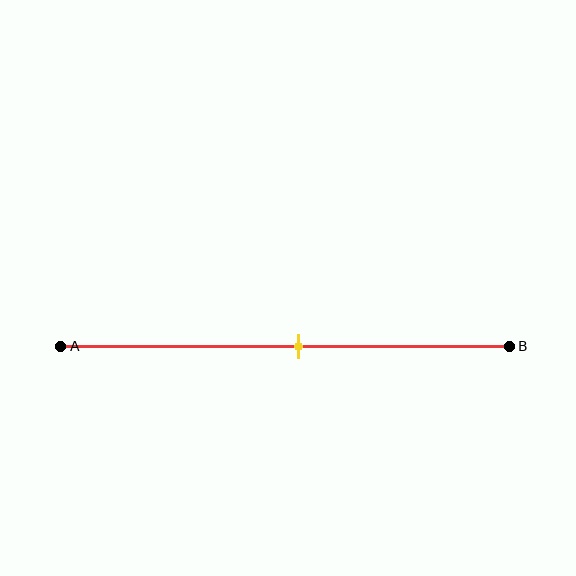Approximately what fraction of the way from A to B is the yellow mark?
The yellow mark is approximately 55% of the way from A to B.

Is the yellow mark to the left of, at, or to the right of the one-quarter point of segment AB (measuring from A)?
The yellow mark is to the right of the one-quarter point of segment AB.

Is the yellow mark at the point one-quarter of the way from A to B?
No, the mark is at about 55% from A, not at the 25% one-quarter point.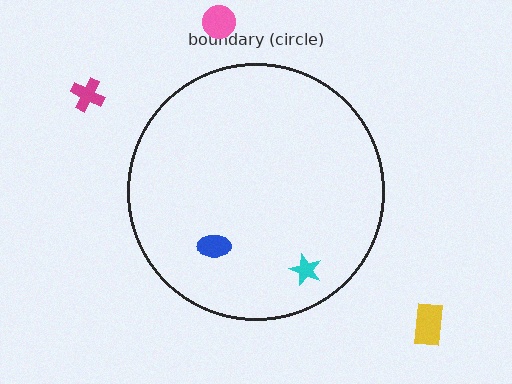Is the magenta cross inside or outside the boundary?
Outside.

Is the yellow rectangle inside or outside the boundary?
Outside.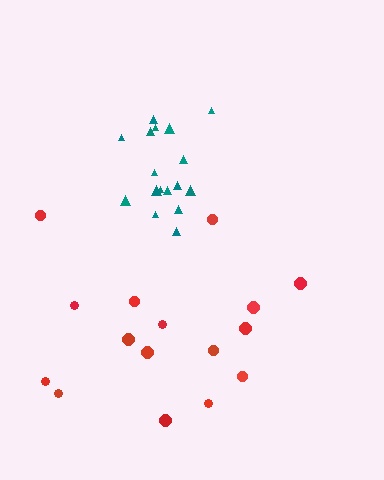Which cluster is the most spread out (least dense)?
Red.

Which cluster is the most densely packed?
Teal.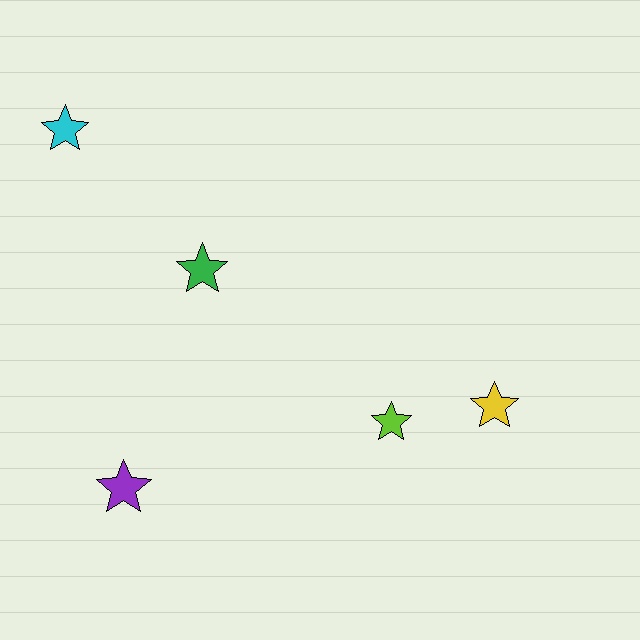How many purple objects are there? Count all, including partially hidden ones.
There is 1 purple object.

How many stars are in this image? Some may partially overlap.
There are 5 stars.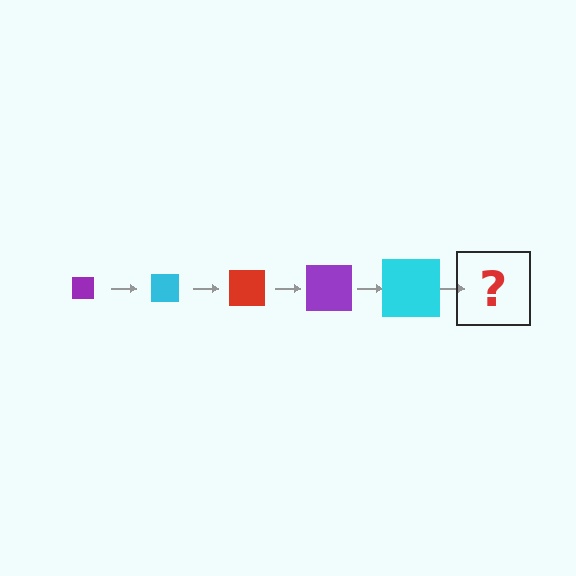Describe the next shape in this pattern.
It should be a red square, larger than the previous one.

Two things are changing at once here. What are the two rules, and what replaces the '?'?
The two rules are that the square grows larger each step and the color cycles through purple, cyan, and red. The '?' should be a red square, larger than the previous one.